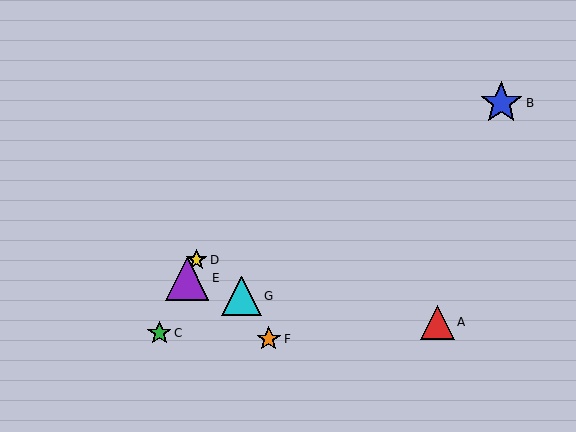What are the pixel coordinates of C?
Object C is at (159, 333).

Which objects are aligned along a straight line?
Objects C, D, E are aligned along a straight line.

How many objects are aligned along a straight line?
3 objects (C, D, E) are aligned along a straight line.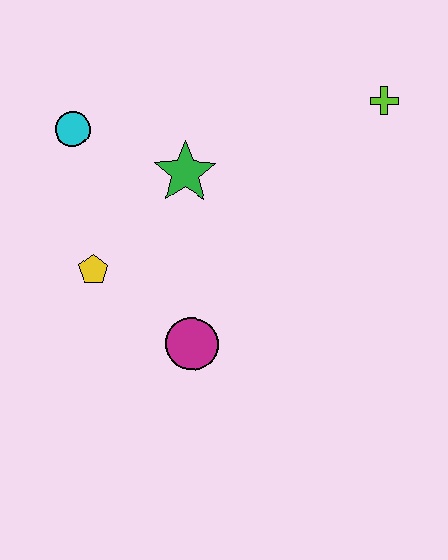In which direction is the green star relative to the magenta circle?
The green star is above the magenta circle.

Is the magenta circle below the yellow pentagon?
Yes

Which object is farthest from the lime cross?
The yellow pentagon is farthest from the lime cross.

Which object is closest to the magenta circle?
The yellow pentagon is closest to the magenta circle.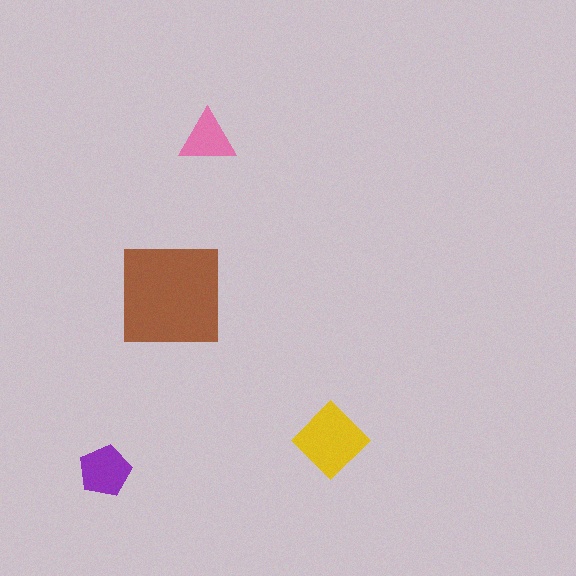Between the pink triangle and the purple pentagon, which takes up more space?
The purple pentagon.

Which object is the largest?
The brown square.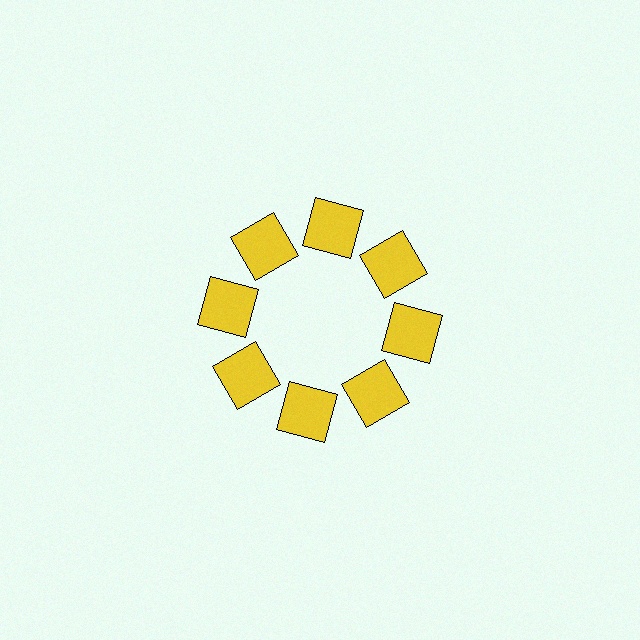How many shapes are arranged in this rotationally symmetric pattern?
There are 8 shapes, arranged in 8 groups of 1.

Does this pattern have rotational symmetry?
Yes, this pattern has 8-fold rotational symmetry. It looks the same after rotating 45 degrees around the center.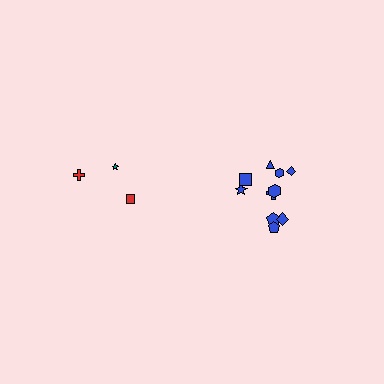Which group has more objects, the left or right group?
The right group.